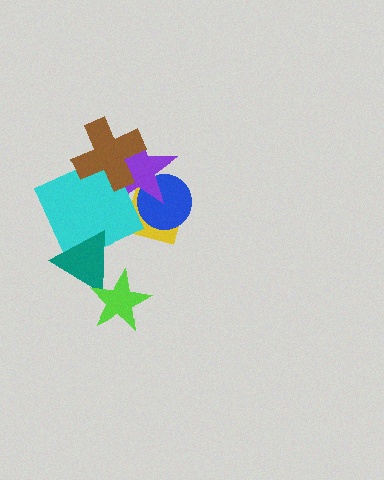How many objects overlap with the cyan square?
4 objects overlap with the cyan square.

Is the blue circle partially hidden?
Yes, it is partially covered by another shape.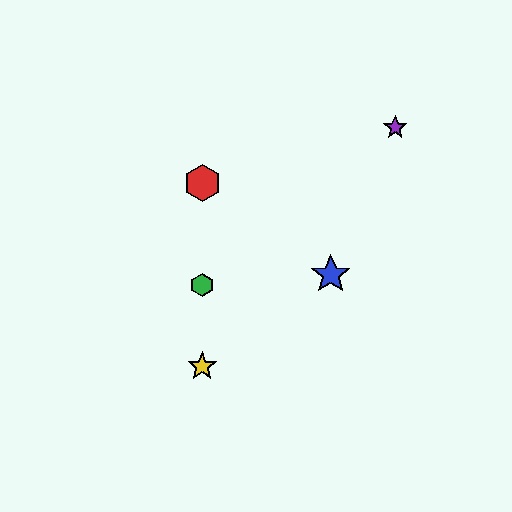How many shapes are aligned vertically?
3 shapes (the red hexagon, the green hexagon, the yellow star) are aligned vertically.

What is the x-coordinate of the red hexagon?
The red hexagon is at x≈202.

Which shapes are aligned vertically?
The red hexagon, the green hexagon, the yellow star are aligned vertically.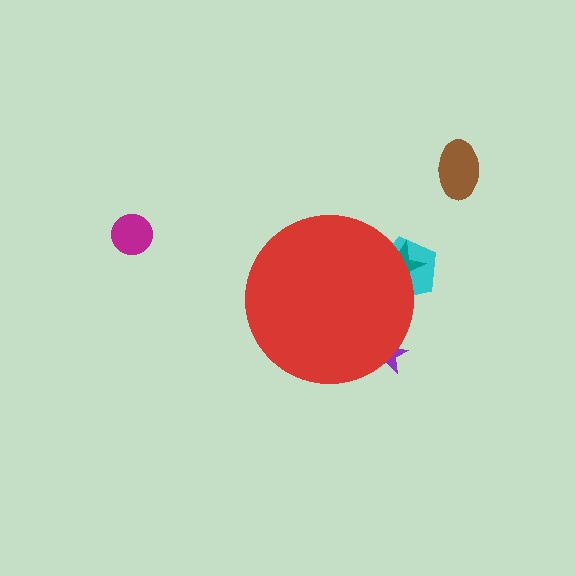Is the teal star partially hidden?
Yes, the teal star is partially hidden behind the red circle.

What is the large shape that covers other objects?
A red circle.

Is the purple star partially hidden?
Yes, the purple star is partially hidden behind the red circle.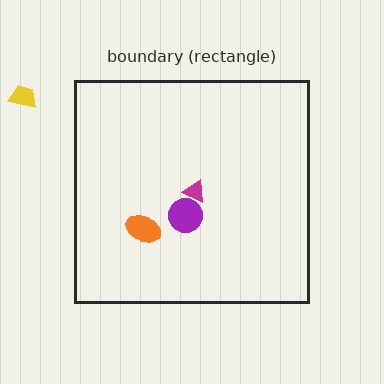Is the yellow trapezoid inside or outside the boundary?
Outside.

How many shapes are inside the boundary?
3 inside, 1 outside.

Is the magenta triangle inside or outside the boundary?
Inside.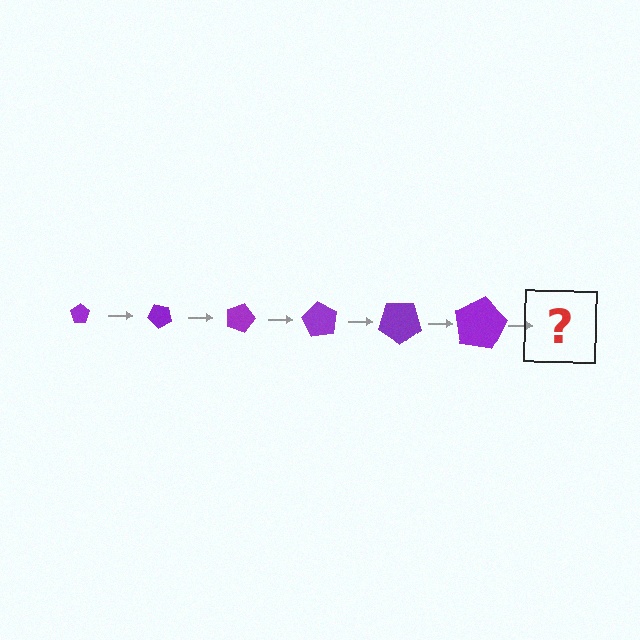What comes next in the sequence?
The next element should be a pentagon, larger than the previous one and rotated 270 degrees from the start.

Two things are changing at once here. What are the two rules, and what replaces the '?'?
The two rules are that the pentagon grows larger each step and it rotates 45 degrees each step. The '?' should be a pentagon, larger than the previous one and rotated 270 degrees from the start.